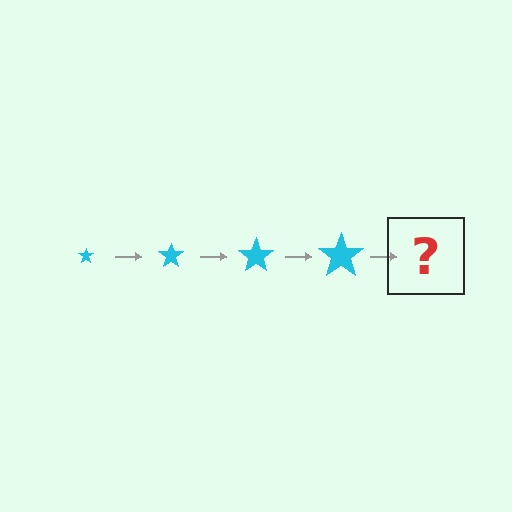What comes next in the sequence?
The next element should be a cyan star, larger than the previous one.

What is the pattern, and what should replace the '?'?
The pattern is that the star gets progressively larger each step. The '?' should be a cyan star, larger than the previous one.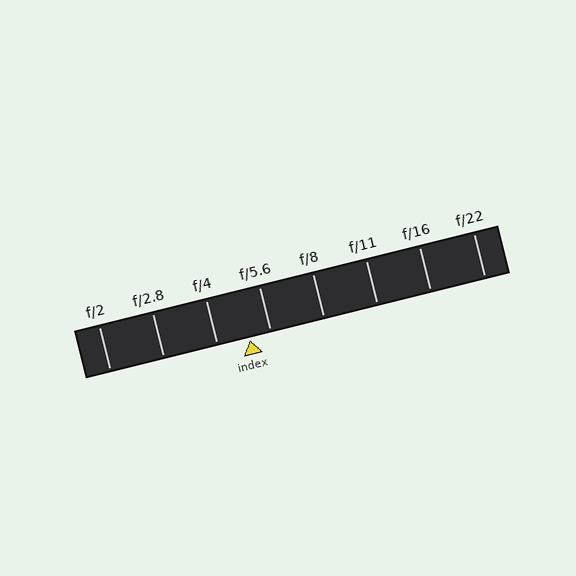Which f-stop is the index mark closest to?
The index mark is closest to f/5.6.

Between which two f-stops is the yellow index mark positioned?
The index mark is between f/4 and f/5.6.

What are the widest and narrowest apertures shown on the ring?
The widest aperture shown is f/2 and the narrowest is f/22.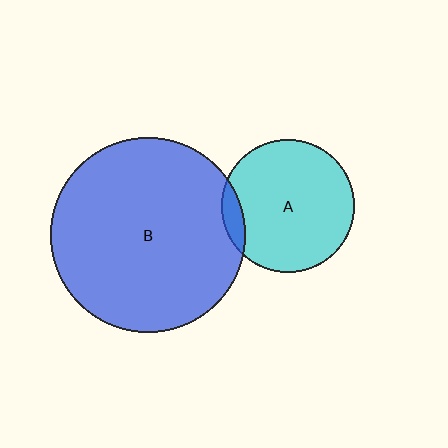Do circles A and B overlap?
Yes.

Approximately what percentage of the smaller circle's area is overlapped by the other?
Approximately 10%.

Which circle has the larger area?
Circle B (blue).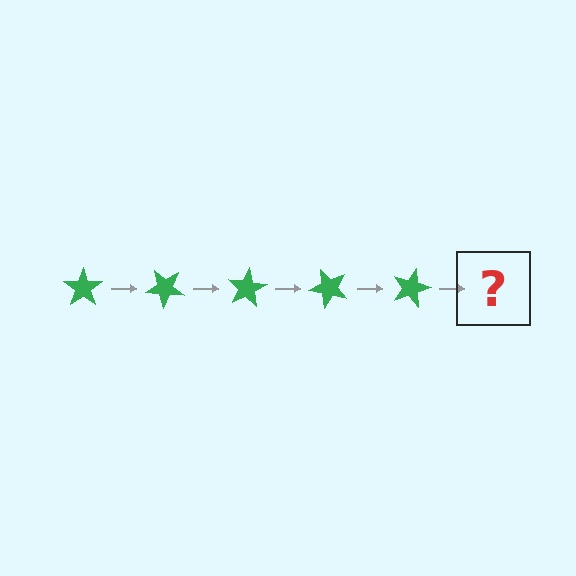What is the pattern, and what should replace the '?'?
The pattern is that the star rotates 40 degrees each step. The '?' should be a green star rotated 200 degrees.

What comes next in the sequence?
The next element should be a green star rotated 200 degrees.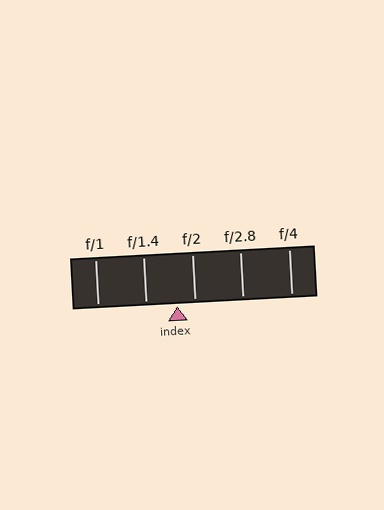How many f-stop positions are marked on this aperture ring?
There are 5 f-stop positions marked.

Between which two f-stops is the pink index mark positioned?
The index mark is between f/1.4 and f/2.